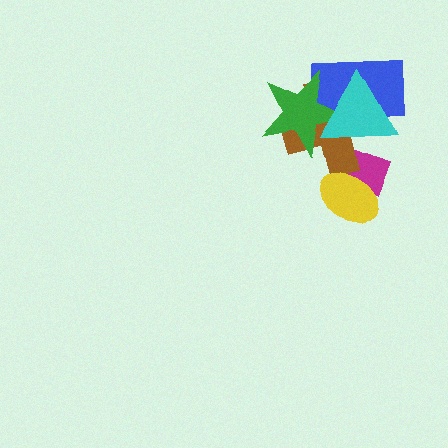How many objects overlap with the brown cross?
5 objects overlap with the brown cross.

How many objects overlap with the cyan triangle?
4 objects overlap with the cyan triangle.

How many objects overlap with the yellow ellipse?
2 objects overlap with the yellow ellipse.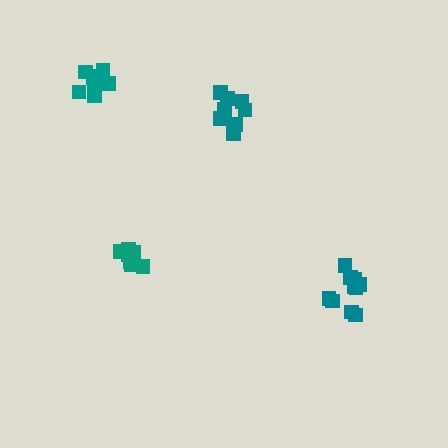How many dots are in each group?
Group 1: 8 dots, Group 2: 9 dots, Group 3: 9 dots, Group 4: 10 dots (36 total).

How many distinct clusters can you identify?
There are 4 distinct clusters.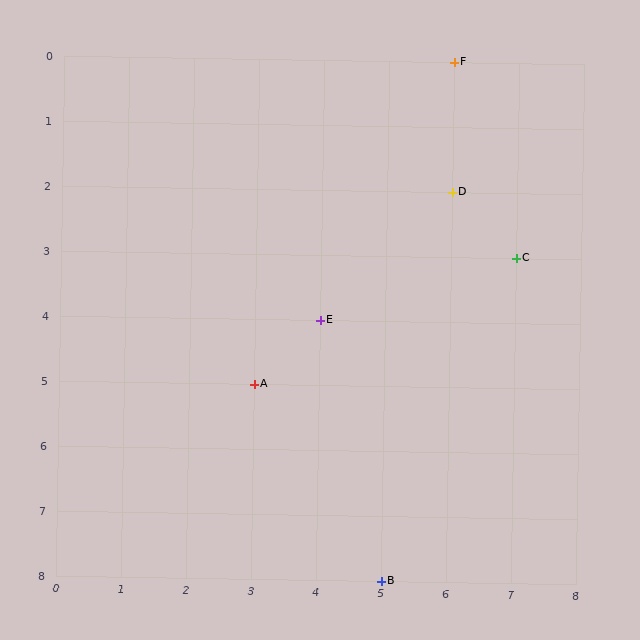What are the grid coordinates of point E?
Point E is at grid coordinates (4, 4).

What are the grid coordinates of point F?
Point F is at grid coordinates (6, 0).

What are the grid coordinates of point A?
Point A is at grid coordinates (3, 5).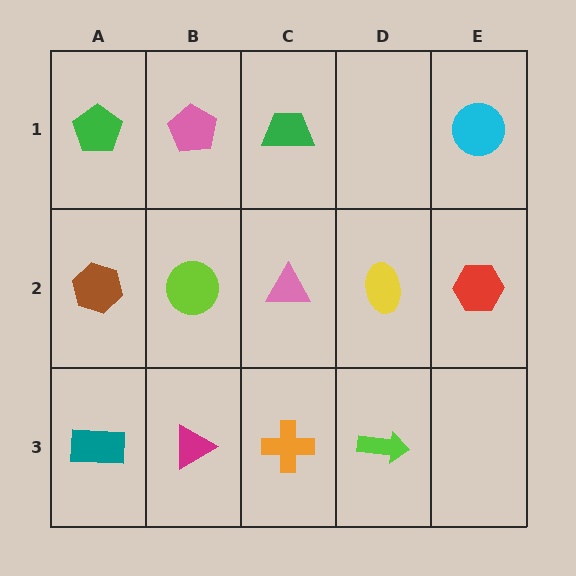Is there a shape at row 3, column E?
No, that cell is empty.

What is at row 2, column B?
A lime circle.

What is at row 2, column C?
A pink triangle.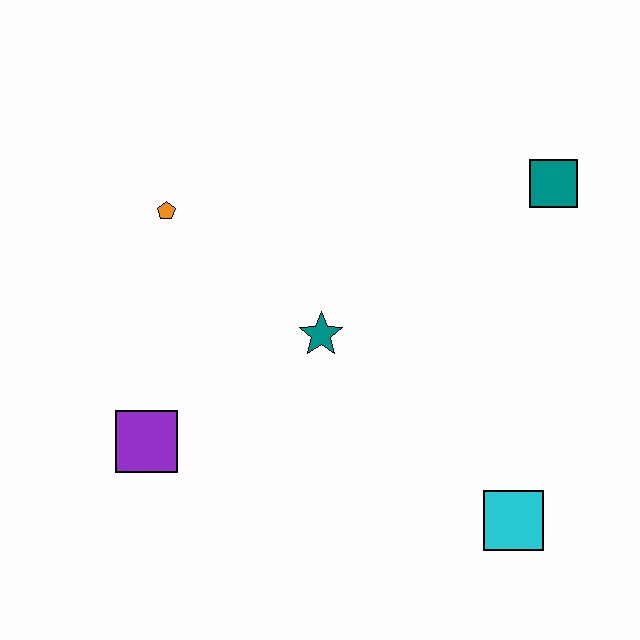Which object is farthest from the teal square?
The purple square is farthest from the teal square.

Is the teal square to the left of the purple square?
No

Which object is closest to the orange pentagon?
The teal star is closest to the orange pentagon.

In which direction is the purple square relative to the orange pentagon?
The purple square is below the orange pentagon.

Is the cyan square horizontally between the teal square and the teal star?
Yes